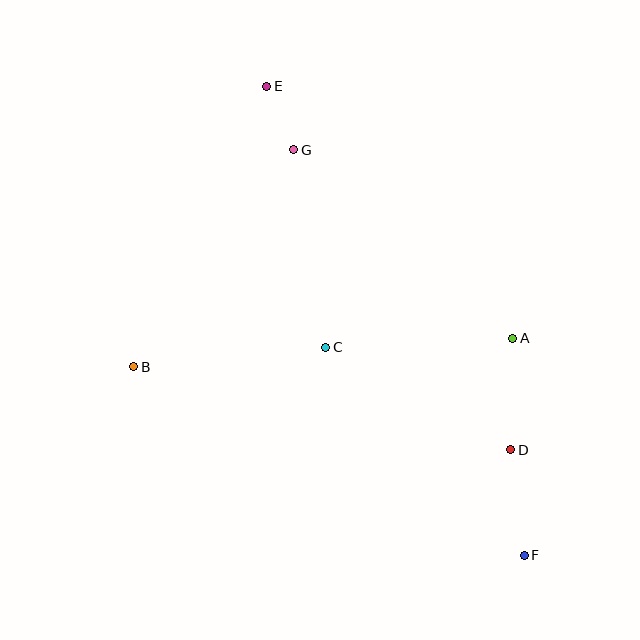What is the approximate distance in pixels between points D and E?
The distance between D and E is approximately 438 pixels.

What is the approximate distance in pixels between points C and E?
The distance between C and E is approximately 268 pixels.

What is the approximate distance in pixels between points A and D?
The distance between A and D is approximately 112 pixels.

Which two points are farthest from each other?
Points E and F are farthest from each other.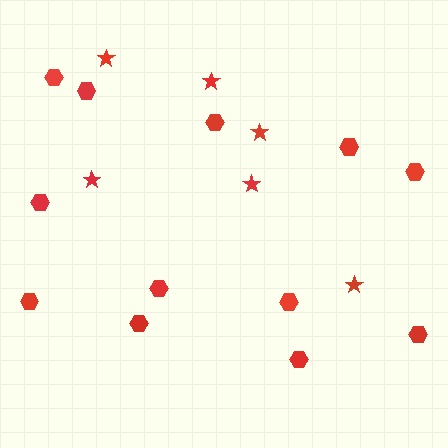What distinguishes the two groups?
There are 2 groups: one group of hexagons (12) and one group of stars (6).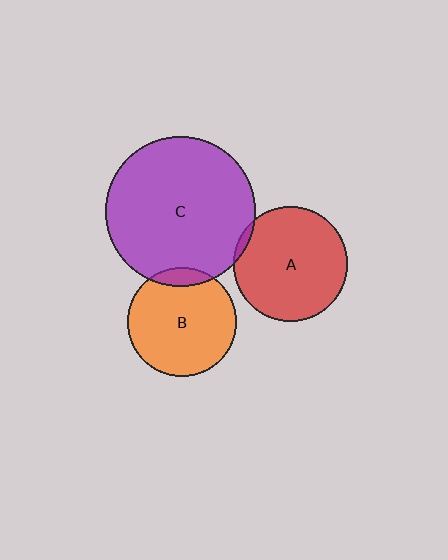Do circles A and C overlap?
Yes.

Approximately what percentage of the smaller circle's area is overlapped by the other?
Approximately 5%.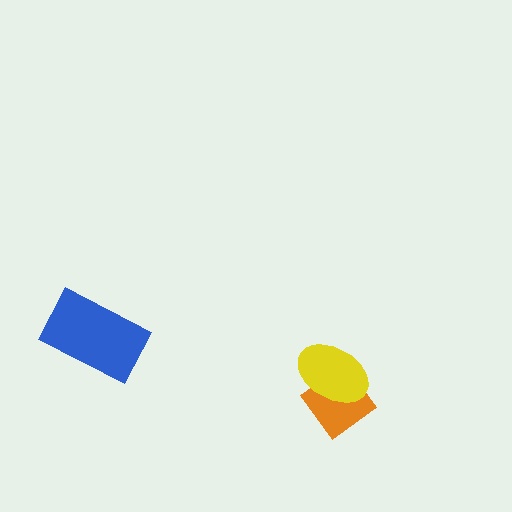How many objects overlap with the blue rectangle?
0 objects overlap with the blue rectangle.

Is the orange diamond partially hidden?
Yes, it is partially covered by another shape.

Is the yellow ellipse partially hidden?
No, no other shape covers it.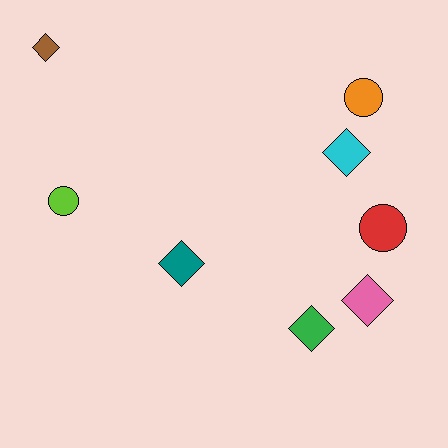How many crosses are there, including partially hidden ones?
There are no crosses.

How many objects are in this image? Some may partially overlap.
There are 8 objects.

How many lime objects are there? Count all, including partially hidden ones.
There is 1 lime object.